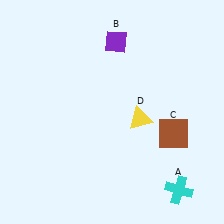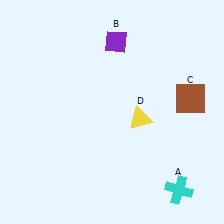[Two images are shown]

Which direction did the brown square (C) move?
The brown square (C) moved up.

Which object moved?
The brown square (C) moved up.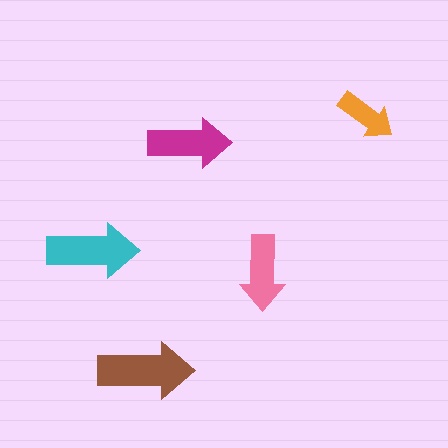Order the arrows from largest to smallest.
the brown one, the cyan one, the magenta one, the pink one, the orange one.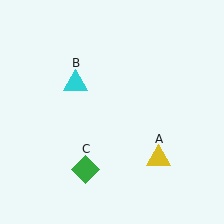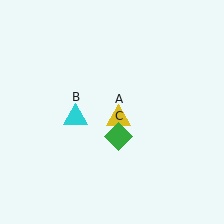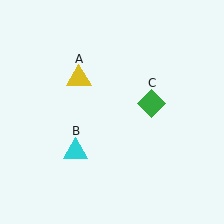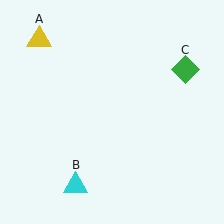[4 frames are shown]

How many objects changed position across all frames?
3 objects changed position: yellow triangle (object A), cyan triangle (object B), green diamond (object C).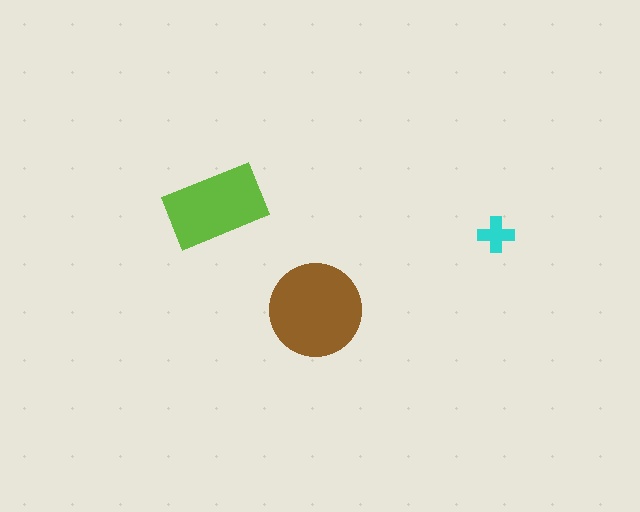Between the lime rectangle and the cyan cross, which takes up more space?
The lime rectangle.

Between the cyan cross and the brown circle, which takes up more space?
The brown circle.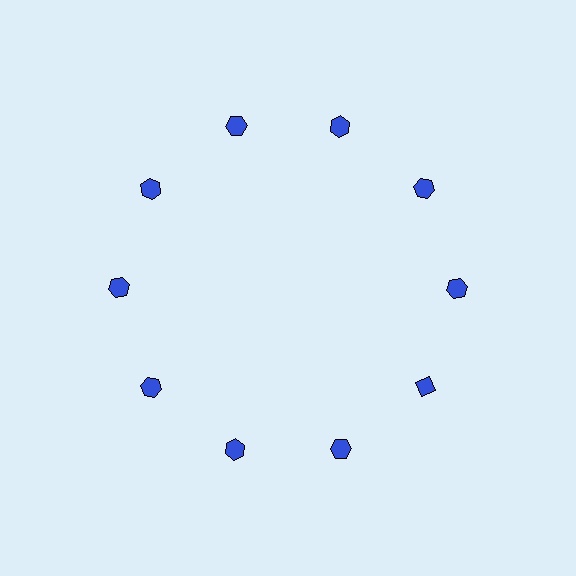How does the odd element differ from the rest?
It has a different shape: diamond instead of hexagon.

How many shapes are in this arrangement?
There are 10 shapes arranged in a ring pattern.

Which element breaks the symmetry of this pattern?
The blue diamond at roughly the 4 o'clock position breaks the symmetry. All other shapes are blue hexagons.